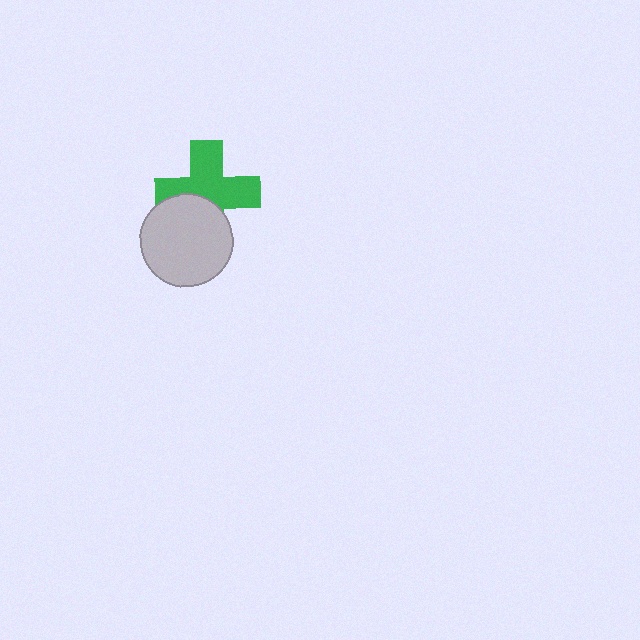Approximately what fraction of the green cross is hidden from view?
Roughly 34% of the green cross is hidden behind the light gray circle.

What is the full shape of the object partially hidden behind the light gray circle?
The partially hidden object is a green cross.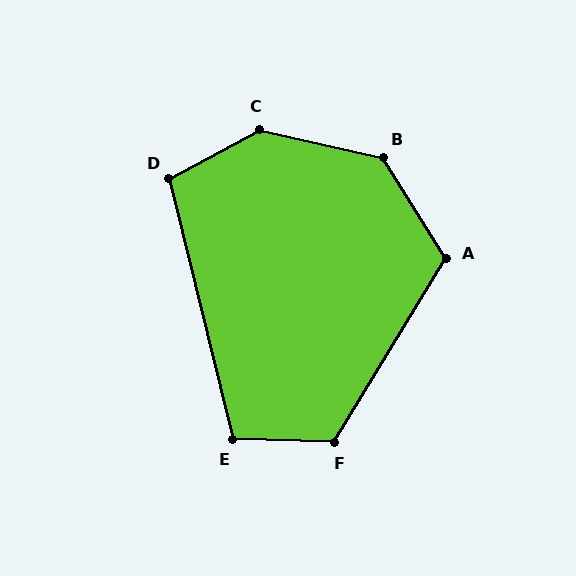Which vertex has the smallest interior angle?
D, at approximately 105 degrees.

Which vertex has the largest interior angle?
C, at approximately 138 degrees.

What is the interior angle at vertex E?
Approximately 105 degrees (obtuse).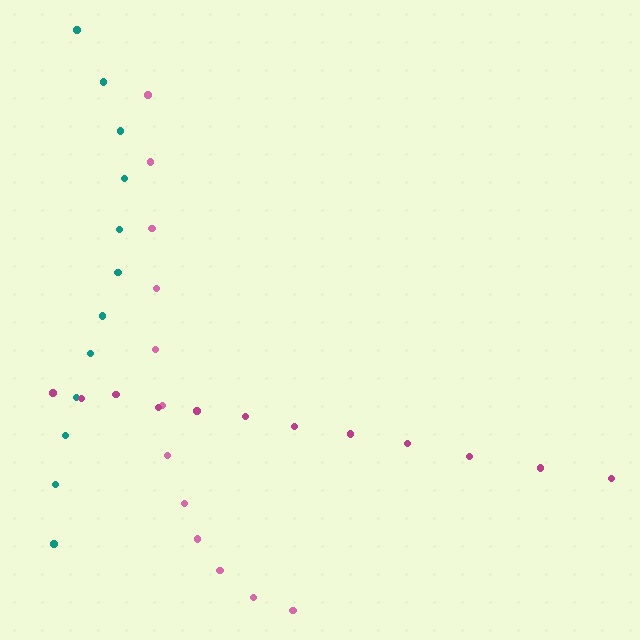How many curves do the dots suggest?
There are 3 distinct paths.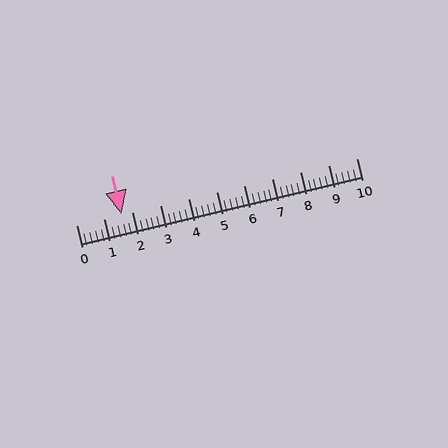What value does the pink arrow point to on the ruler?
The pink arrow points to approximately 1.6.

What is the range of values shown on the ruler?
The ruler shows values from 0 to 10.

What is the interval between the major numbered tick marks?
The major tick marks are spaced 1 units apart.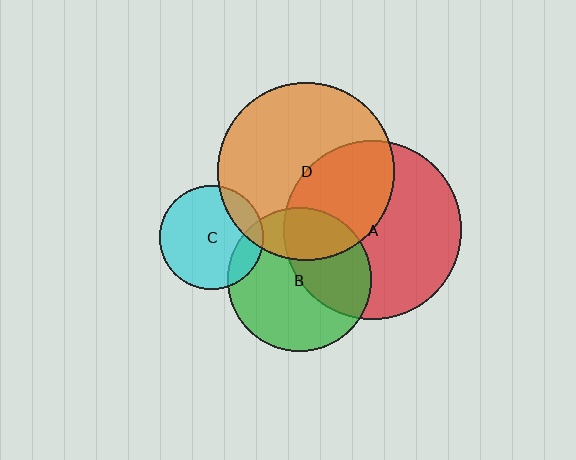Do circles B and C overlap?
Yes.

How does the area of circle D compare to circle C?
Approximately 2.9 times.